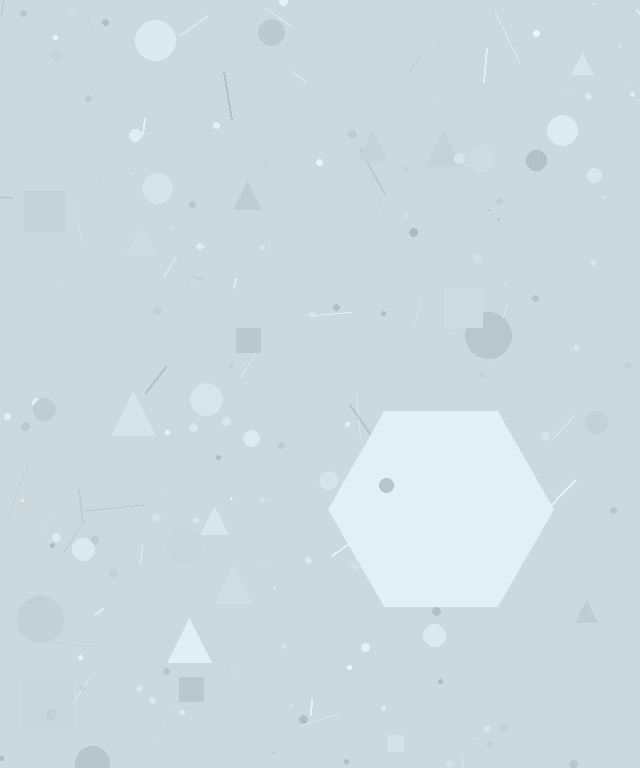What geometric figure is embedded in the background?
A hexagon is embedded in the background.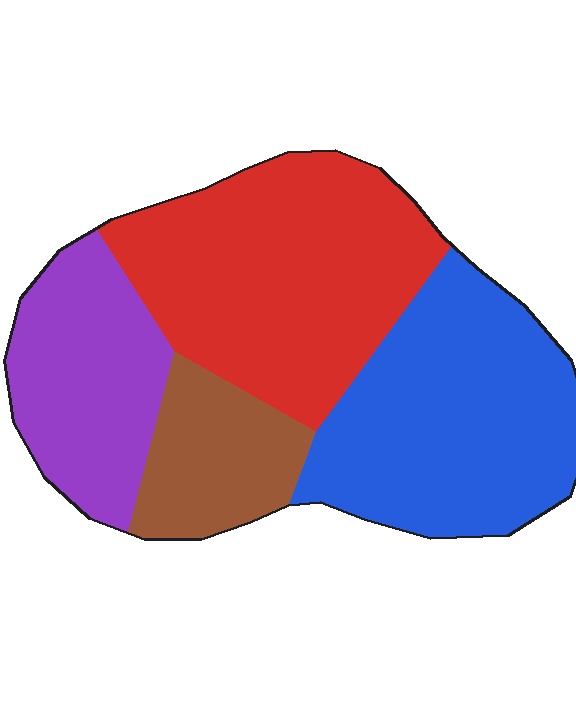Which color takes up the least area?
Brown, at roughly 15%.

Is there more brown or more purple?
Purple.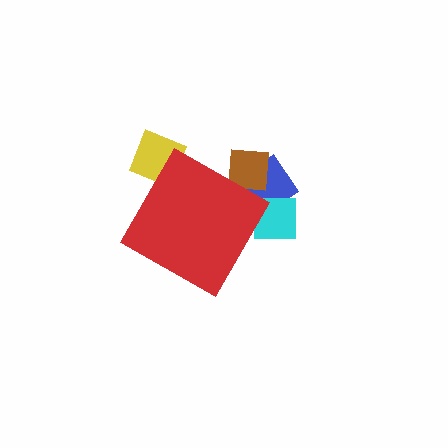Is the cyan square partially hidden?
Yes, the cyan square is partially hidden behind the red diamond.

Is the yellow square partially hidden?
Yes, the yellow square is partially hidden behind the red diamond.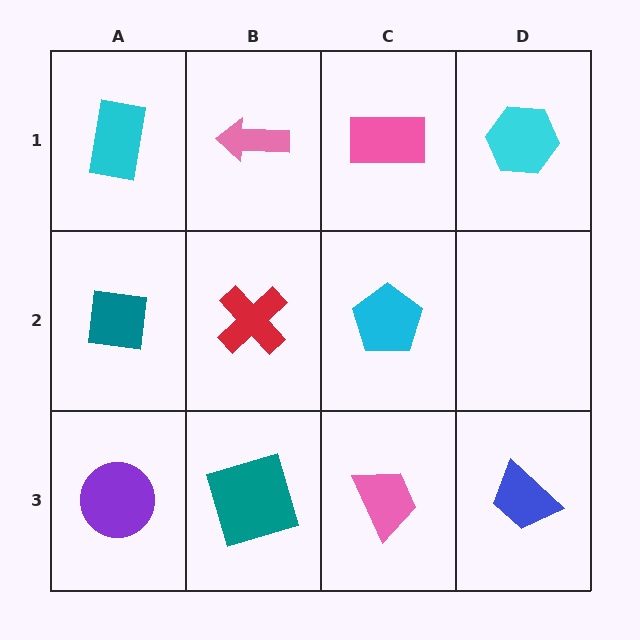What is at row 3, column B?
A teal square.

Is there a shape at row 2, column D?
No, that cell is empty.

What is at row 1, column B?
A pink arrow.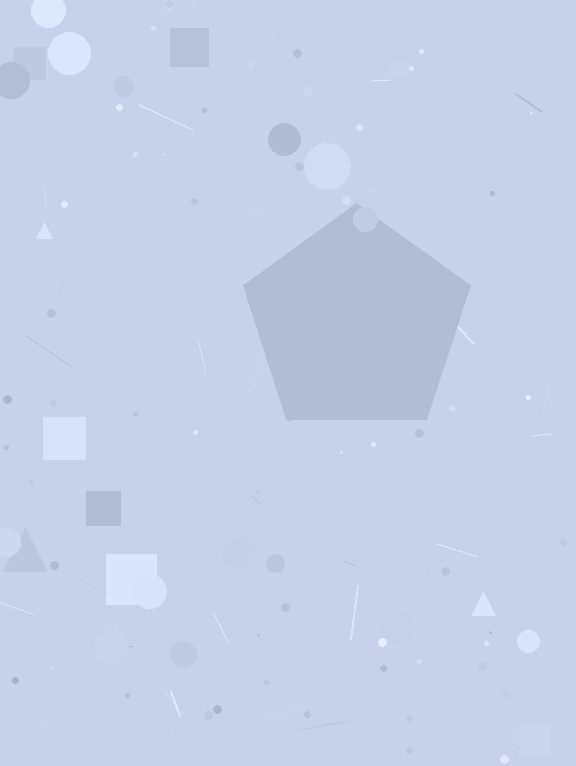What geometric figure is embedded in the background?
A pentagon is embedded in the background.